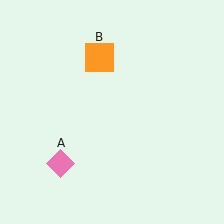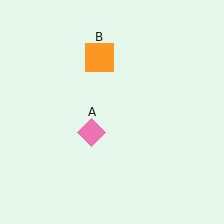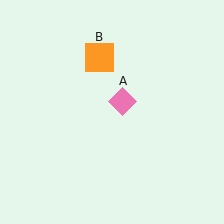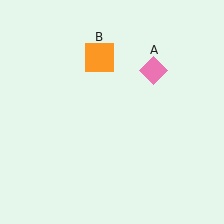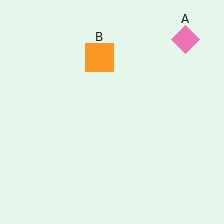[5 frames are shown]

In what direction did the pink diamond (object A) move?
The pink diamond (object A) moved up and to the right.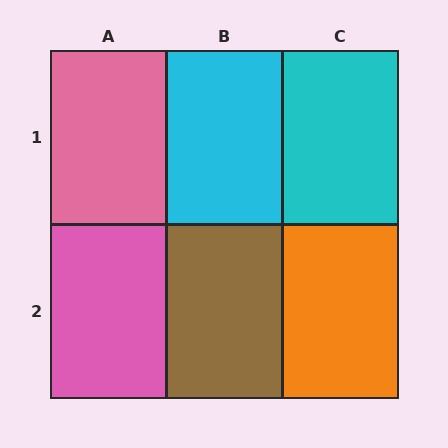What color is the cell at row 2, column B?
Brown.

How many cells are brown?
1 cell is brown.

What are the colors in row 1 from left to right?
Pink, cyan, cyan.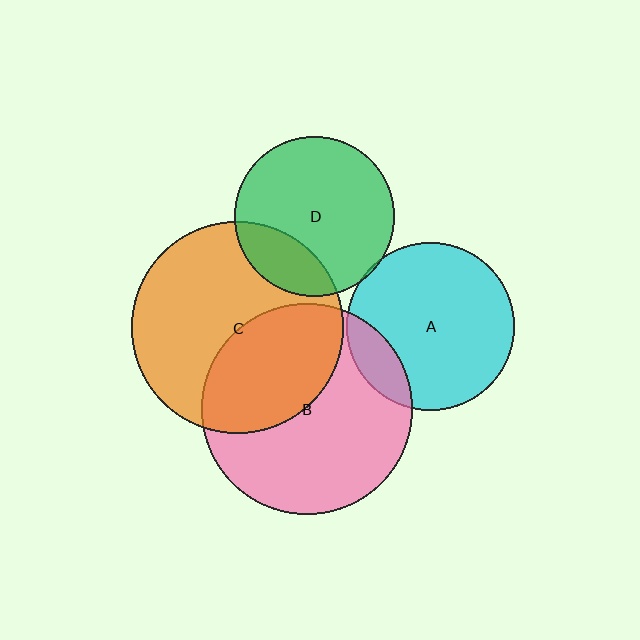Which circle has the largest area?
Circle C (orange).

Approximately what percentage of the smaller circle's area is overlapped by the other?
Approximately 5%.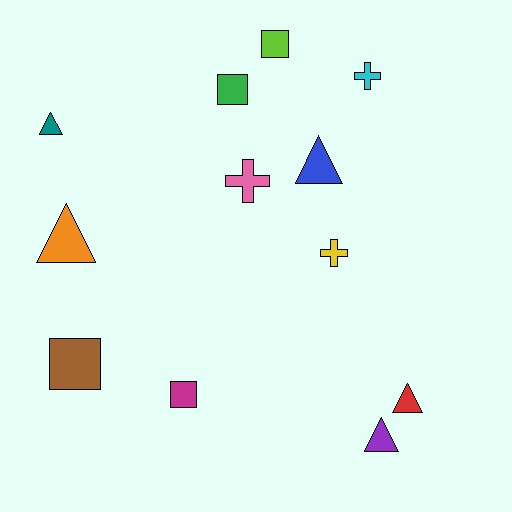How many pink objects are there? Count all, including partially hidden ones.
There is 1 pink object.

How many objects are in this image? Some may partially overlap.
There are 12 objects.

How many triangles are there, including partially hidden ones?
There are 5 triangles.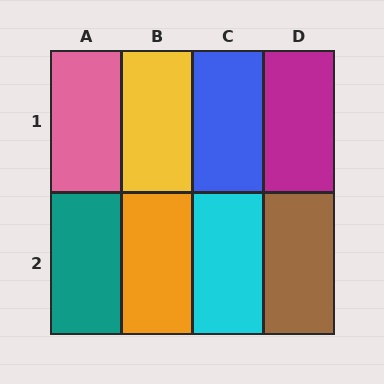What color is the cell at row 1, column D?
Magenta.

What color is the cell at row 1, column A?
Pink.